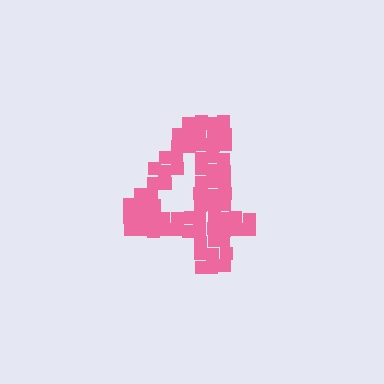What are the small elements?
The small elements are squares.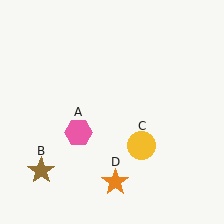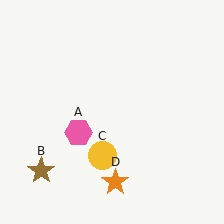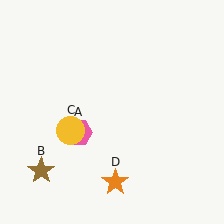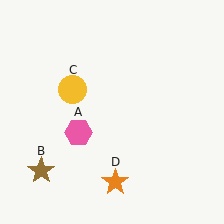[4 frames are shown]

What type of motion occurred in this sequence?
The yellow circle (object C) rotated clockwise around the center of the scene.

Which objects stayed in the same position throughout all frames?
Pink hexagon (object A) and brown star (object B) and orange star (object D) remained stationary.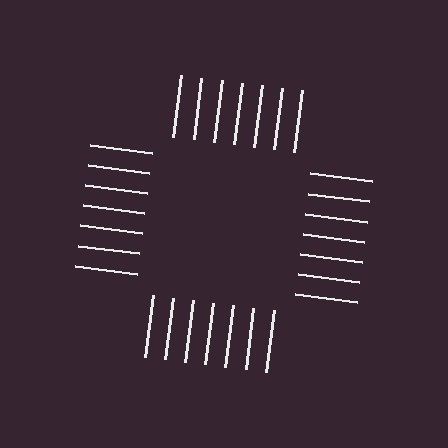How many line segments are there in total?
28 — 7 along each of the 4 edges.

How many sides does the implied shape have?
4 sides — the line-ends trace a square.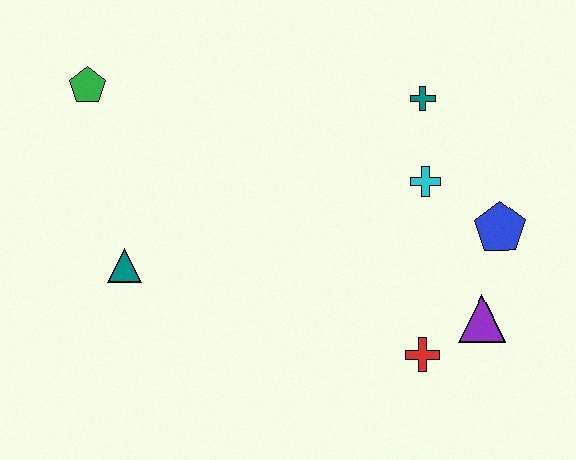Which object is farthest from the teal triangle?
The blue pentagon is farthest from the teal triangle.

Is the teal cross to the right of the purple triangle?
No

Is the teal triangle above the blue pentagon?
No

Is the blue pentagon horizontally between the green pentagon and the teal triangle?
No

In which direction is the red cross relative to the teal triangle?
The red cross is to the right of the teal triangle.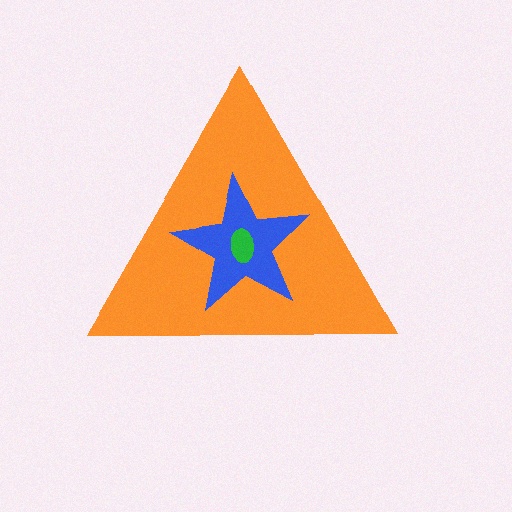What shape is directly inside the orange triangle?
The blue star.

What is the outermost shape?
The orange triangle.